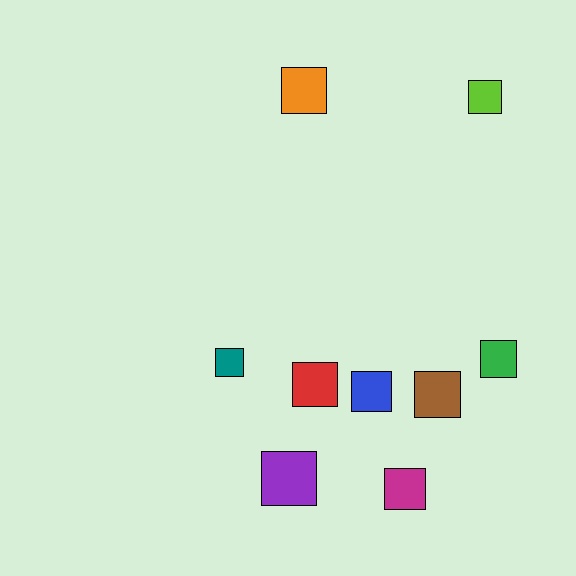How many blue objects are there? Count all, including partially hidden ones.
There is 1 blue object.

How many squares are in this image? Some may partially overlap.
There are 9 squares.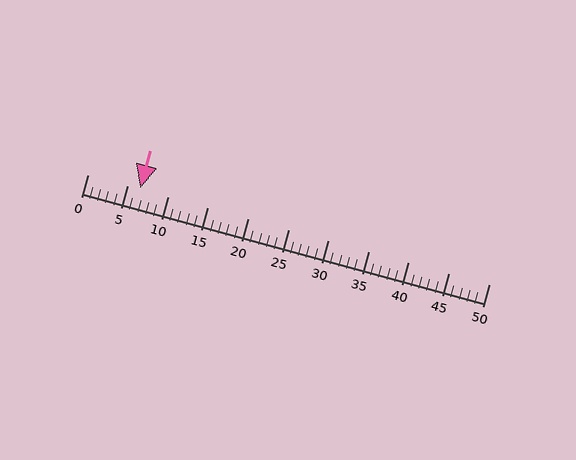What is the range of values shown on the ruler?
The ruler shows values from 0 to 50.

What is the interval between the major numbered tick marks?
The major tick marks are spaced 5 units apart.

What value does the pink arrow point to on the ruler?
The pink arrow points to approximately 6.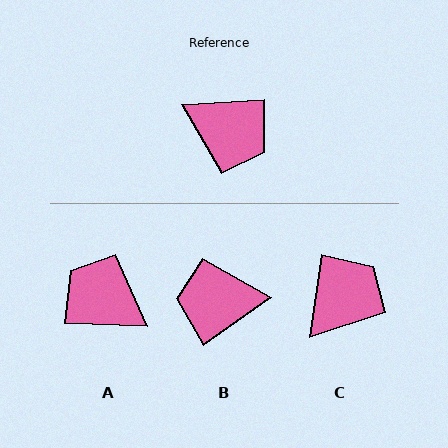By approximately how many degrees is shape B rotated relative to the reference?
Approximately 149 degrees clockwise.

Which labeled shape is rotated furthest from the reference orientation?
A, about 174 degrees away.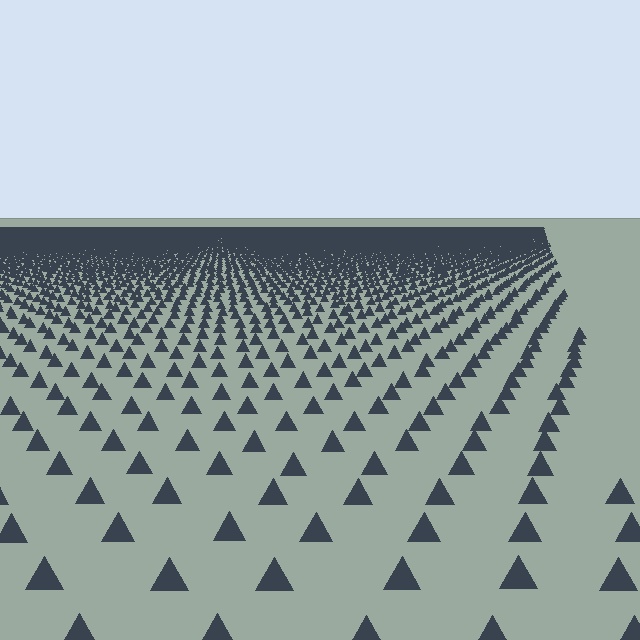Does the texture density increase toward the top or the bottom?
Density increases toward the top.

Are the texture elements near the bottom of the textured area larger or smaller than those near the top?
Larger. Near the bottom, elements are closer to the viewer and appear at a bigger on-screen size.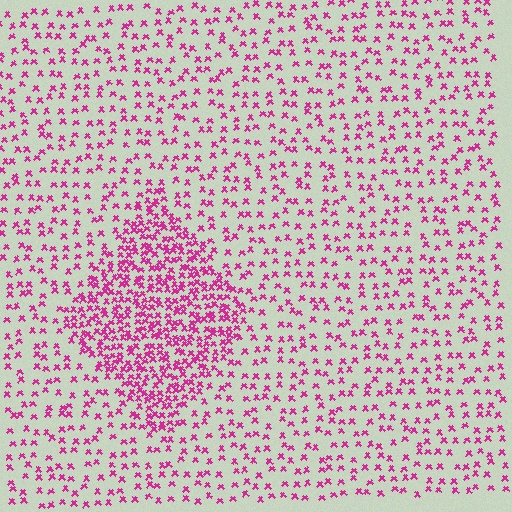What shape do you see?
I see a diamond.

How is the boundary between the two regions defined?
The boundary is defined by a change in element density (approximately 2.5x ratio). All elements are the same color, size, and shape.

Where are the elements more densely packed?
The elements are more densely packed inside the diamond boundary.